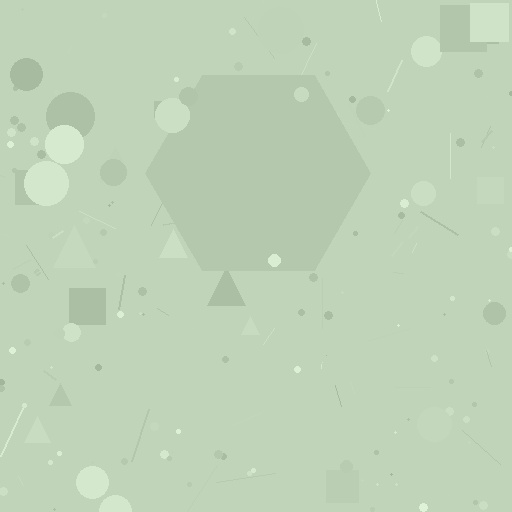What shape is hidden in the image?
A hexagon is hidden in the image.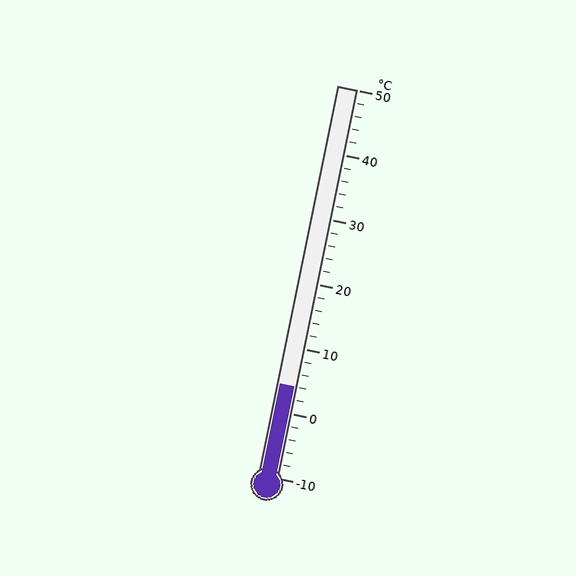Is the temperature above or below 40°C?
The temperature is below 40°C.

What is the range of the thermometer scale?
The thermometer scale ranges from -10°C to 50°C.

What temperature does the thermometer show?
The thermometer shows approximately 4°C.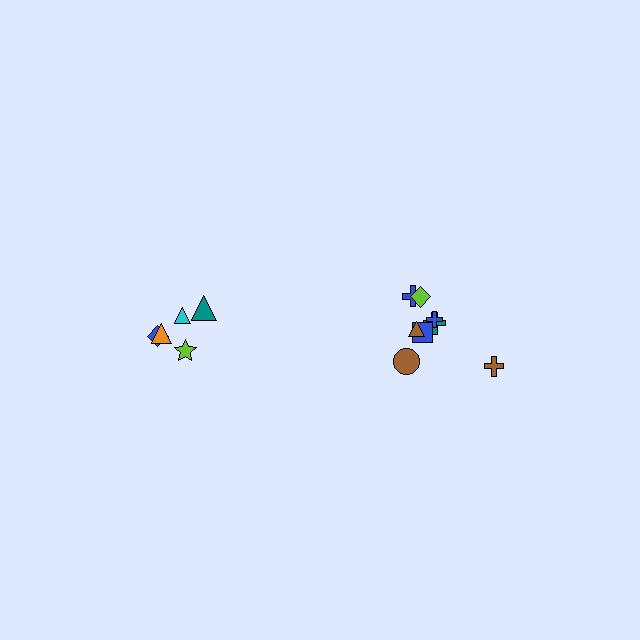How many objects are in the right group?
There are 8 objects.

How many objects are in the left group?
There are 5 objects.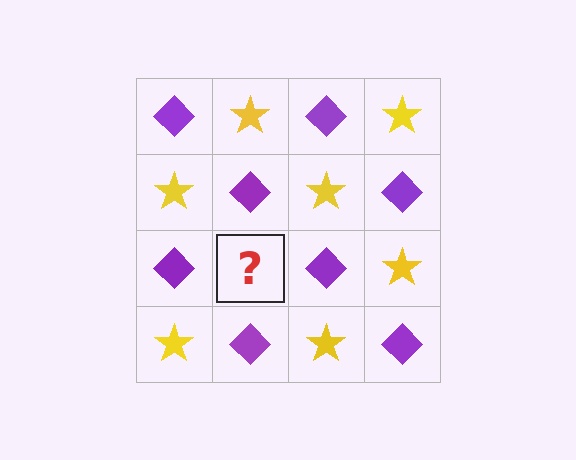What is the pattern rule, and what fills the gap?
The rule is that it alternates purple diamond and yellow star in a checkerboard pattern. The gap should be filled with a yellow star.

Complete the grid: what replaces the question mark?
The question mark should be replaced with a yellow star.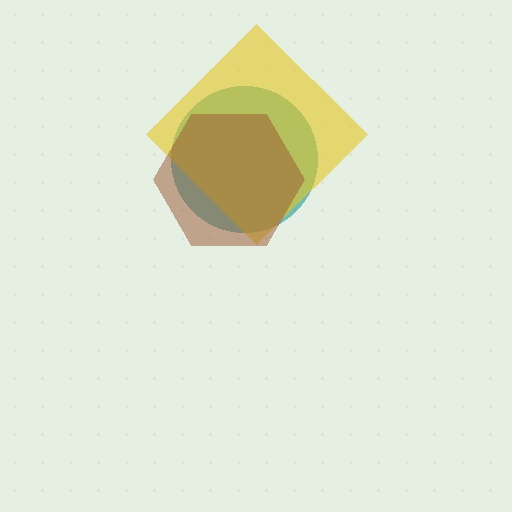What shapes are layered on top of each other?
The layered shapes are: a teal circle, a yellow diamond, a brown hexagon.